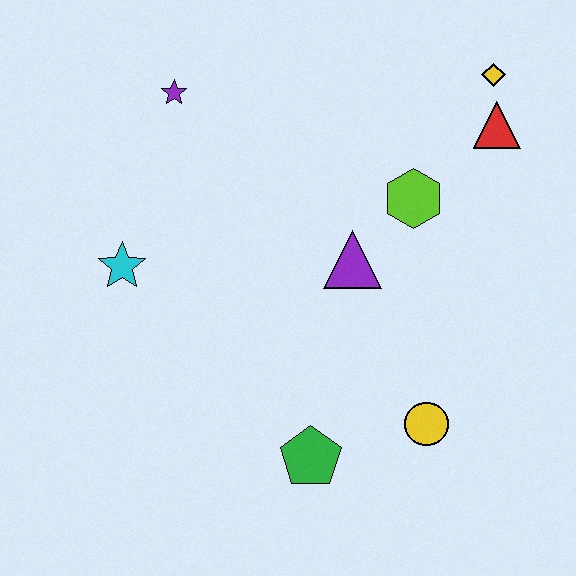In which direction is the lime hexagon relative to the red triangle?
The lime hexagon is to the left of the red triangle.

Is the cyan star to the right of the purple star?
No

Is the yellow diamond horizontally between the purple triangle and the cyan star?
No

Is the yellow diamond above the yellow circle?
Yes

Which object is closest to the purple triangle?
The lime hexagon is closest to the purple triangle.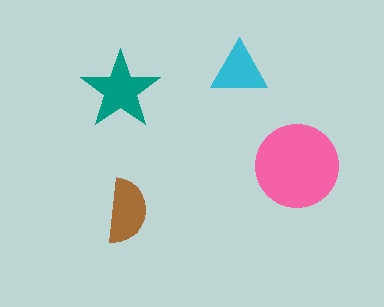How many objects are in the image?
There are 4 objects in the image.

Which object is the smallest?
The cyan triangle.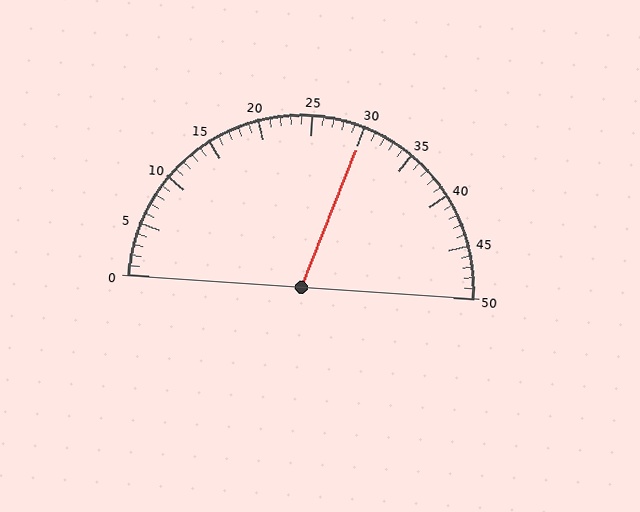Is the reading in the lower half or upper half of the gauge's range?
The reading is in the upper half of the range (0 to 50).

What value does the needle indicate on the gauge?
The needle indicates approximately 30.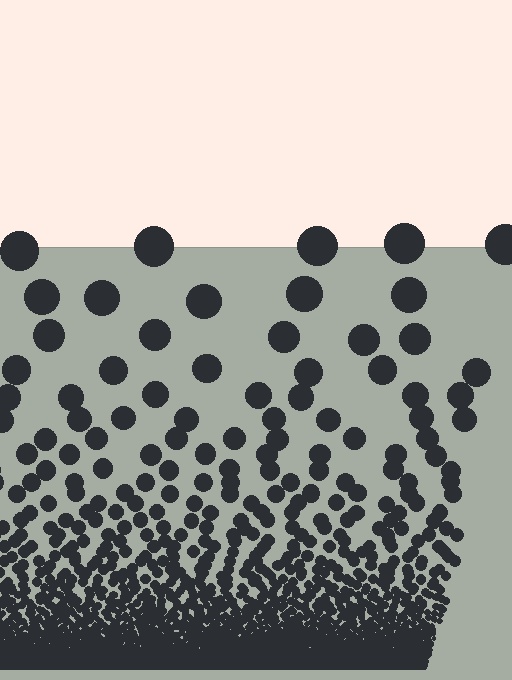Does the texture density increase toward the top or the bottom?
Density increases toward the bottom.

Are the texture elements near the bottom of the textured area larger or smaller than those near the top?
Smaller. The gradient is inverted — elements near the bottom are smaller and denser.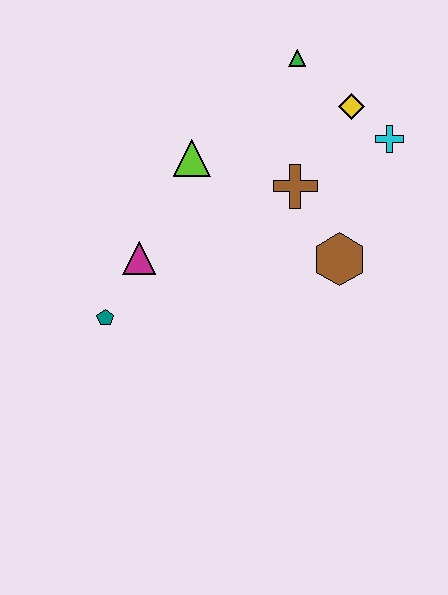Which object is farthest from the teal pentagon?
The cyan cross is farthest from the teal pentagon.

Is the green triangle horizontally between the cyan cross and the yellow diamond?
No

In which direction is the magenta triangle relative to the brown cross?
The magenta triangle is to the left of the brown cross.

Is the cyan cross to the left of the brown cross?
No